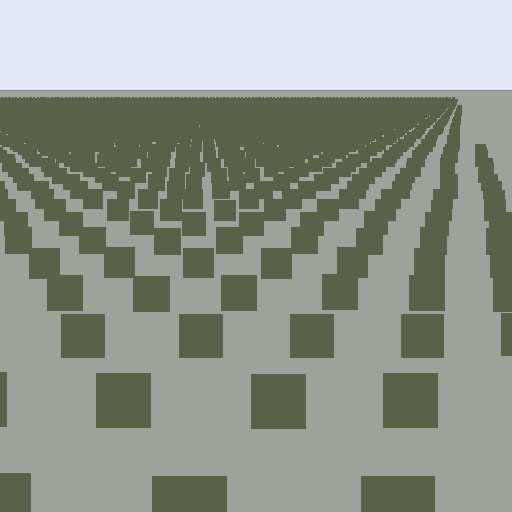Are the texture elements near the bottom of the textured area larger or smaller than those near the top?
Larger. Near the bottom, elements are closer to the viewer and appear at a bigger on-screen size.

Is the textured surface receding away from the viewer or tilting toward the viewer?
The surface is receding away from the viewer. Texture elements get smaller and denser toward the top.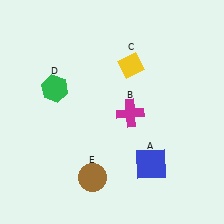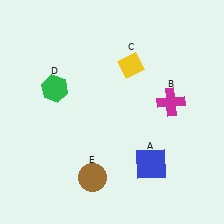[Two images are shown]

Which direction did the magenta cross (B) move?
The magenta cross (B) moved right.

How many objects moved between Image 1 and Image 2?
1 object moved between the two images.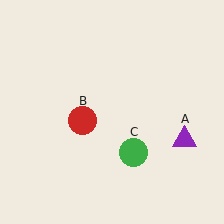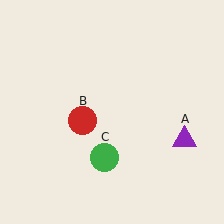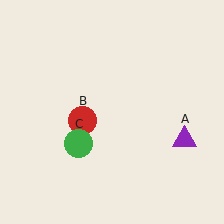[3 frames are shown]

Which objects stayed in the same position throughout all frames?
Purple triangle (object A) and red circle (object B) remained stationary.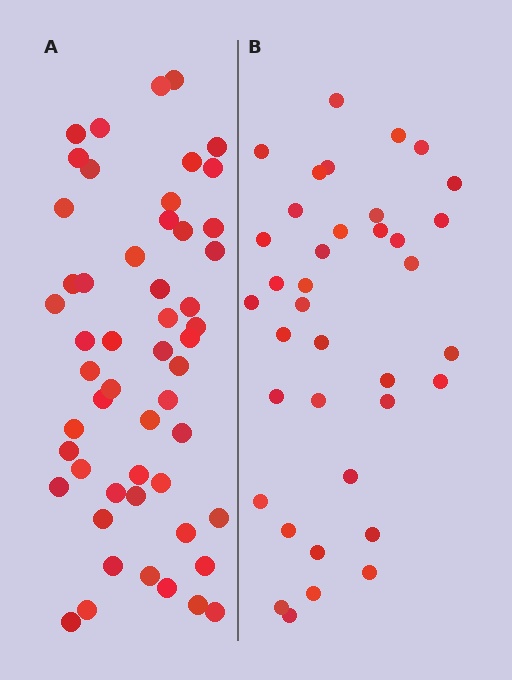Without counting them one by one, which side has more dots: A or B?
Region A (the left region) has more dots.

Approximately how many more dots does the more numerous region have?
Region A has approximately 15 more dots than region B.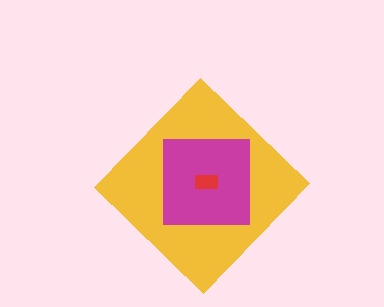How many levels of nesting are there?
3.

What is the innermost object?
The red rectangle.